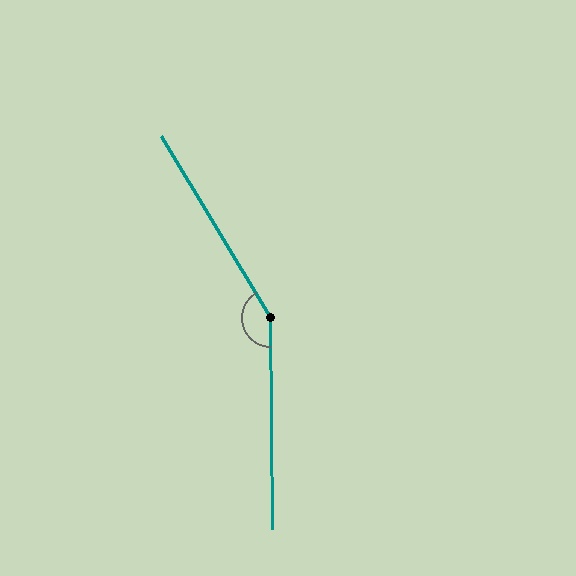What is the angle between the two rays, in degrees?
Approximately 149 degrees.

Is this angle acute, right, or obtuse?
It is obtuse.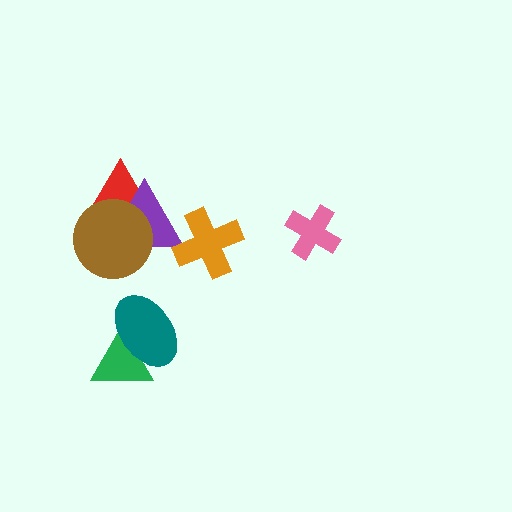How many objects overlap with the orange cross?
1 object overlaps with the orange cross.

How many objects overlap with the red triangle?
2 objects overlap with the red triangle.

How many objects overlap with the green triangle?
1 object overlaps with the green triangle.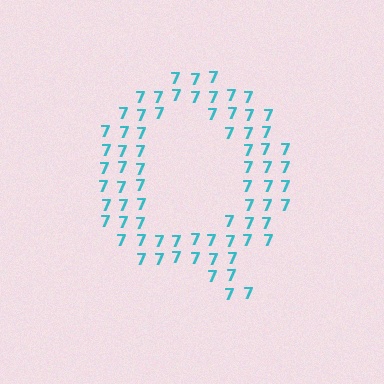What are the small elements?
The small elements are digit 7's.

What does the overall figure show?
The overall figure shows the letter Q.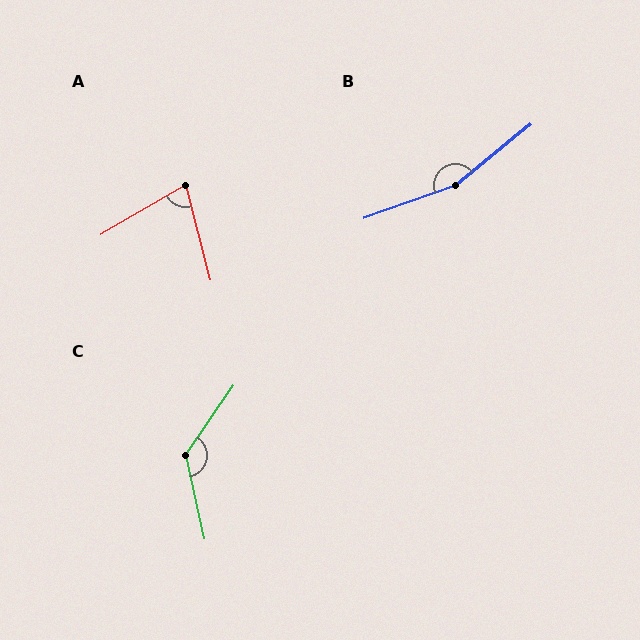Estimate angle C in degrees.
Approximately 133 degrees.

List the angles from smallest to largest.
A (74°), C (133°), B (161°).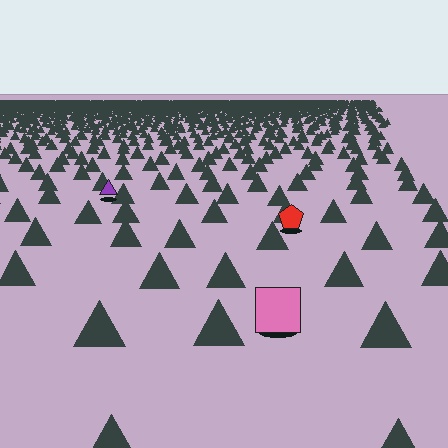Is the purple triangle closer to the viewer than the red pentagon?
No. The red pentagon is closer — you can tell from the texture gradient: the ground texture is coarser near it.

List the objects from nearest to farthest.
From nearest to farthest: the pink square, the red pentagon, the purple triangle.